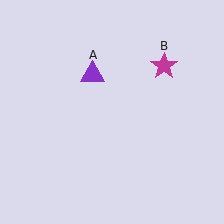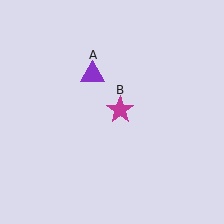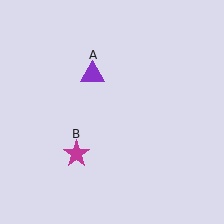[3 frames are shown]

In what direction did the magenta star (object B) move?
The magenta star (object B) moved down and to the left.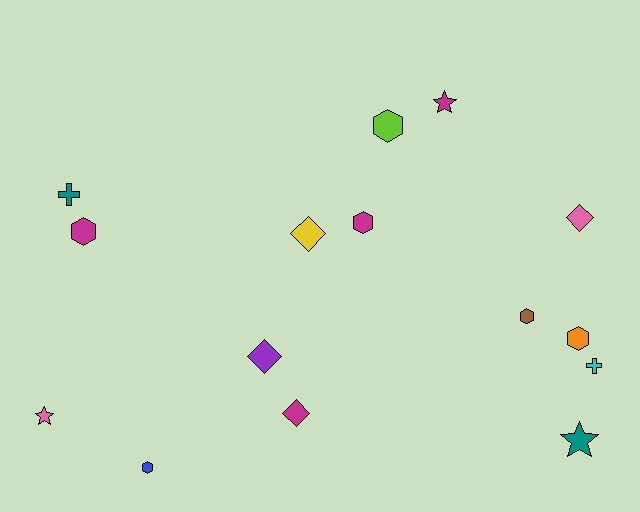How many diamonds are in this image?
There are 4 diamonds.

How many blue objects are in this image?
There is 1 blue object.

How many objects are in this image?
There are 15 objects.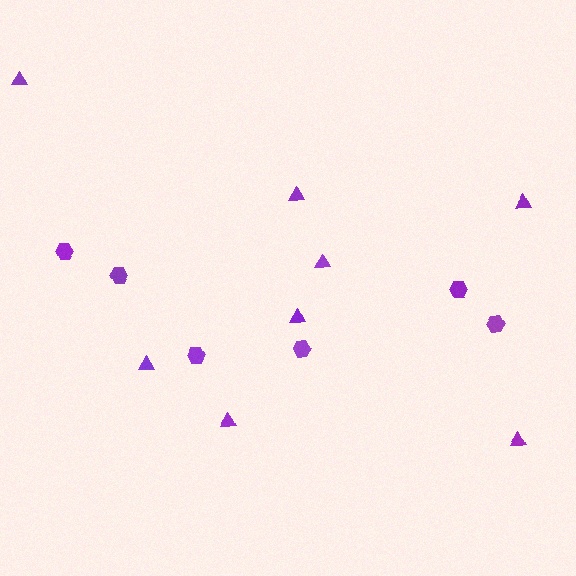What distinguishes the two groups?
There are 2 groups: one group of triangles (8) and one group of hexagons (6).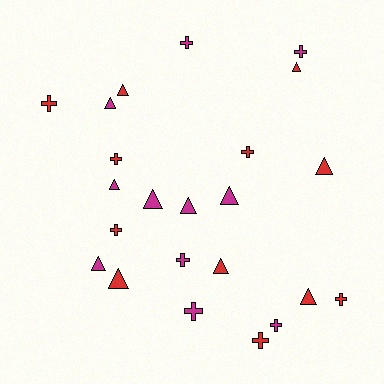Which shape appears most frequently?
Triangle, with 12 objects.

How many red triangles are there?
There are 6 red triangles.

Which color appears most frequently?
Red, with 12 objects.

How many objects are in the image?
There are 23 objects.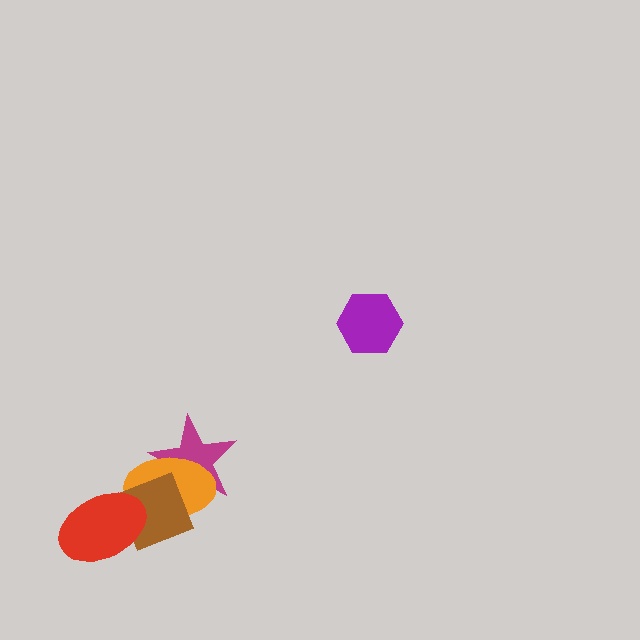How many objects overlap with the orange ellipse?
3 objects overlap with the orange ellipse.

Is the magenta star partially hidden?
Yes, it is partially covered by another shape.